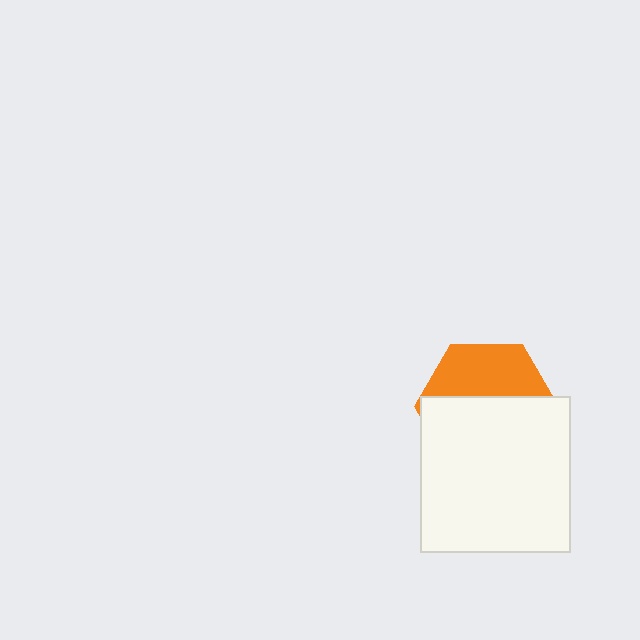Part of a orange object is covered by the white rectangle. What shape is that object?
It is a hexagon.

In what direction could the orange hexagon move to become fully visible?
The orange hexagon could move up. That would shift it out from behind the white rectangle entirely.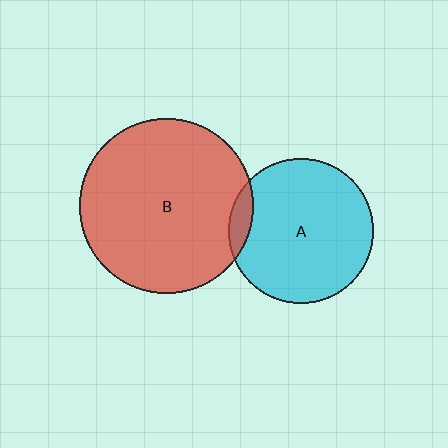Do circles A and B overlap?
Yes.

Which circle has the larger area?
Circle B (red).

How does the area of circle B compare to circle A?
Approximately 1.5 times.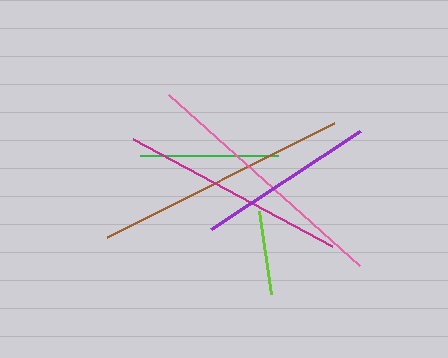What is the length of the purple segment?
The purple segment is approximately 179 pixels long.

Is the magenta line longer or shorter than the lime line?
The magenta line is longer than the lime line.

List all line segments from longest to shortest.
From longest to shortest: pink, brown, magenta, purple, green, lime.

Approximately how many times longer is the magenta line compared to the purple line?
The magenta line is approximately 1.3 times the length of the purple line.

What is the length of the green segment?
The green segment is approximately 138 pixels long.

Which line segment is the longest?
The pink line is the longest at approximately 256 pixels.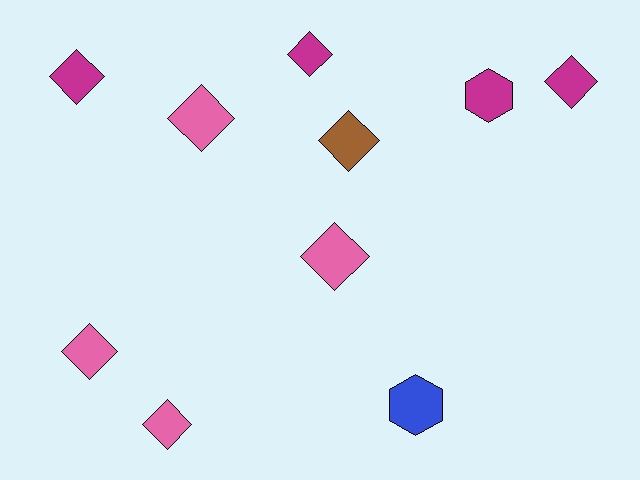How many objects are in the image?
There are 10 objects.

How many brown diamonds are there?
There is 1 brown diamond.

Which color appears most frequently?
Magenta, with 4 objects.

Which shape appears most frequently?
Diamond, with 8 objects.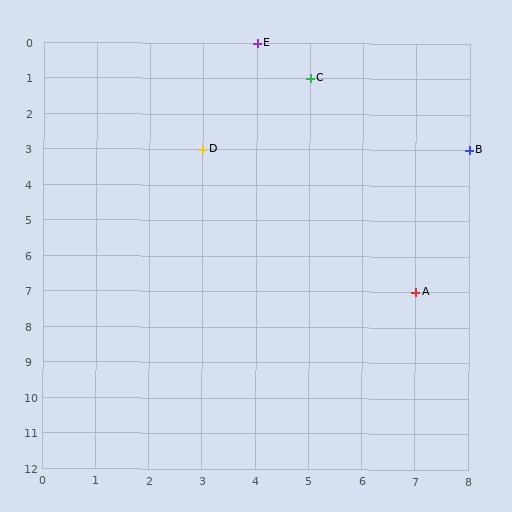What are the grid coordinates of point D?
Point D is at grid coordinates (3, 3).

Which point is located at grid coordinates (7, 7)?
Point A is at (7, 7).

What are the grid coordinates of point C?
Point C is at grid coordinates (5, 1).